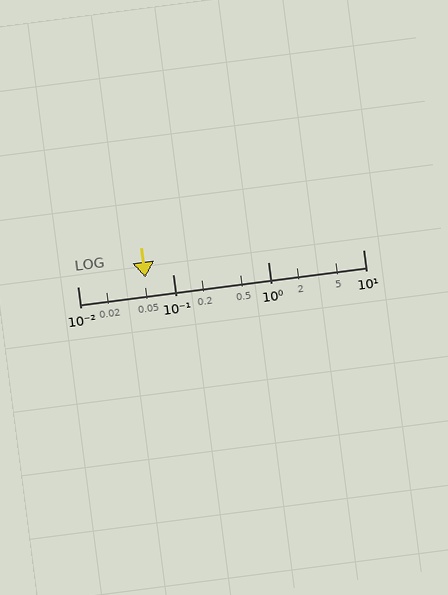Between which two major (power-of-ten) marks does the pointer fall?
The pointer is between 0.01 and 0.1.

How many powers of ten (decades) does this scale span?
The scale spans 3 decades, from 0.01 to 10.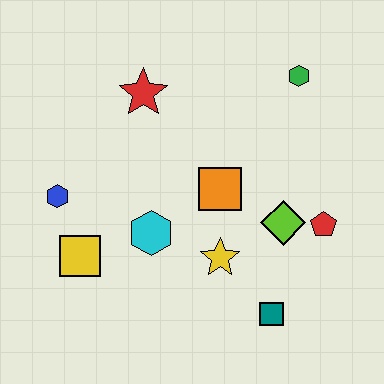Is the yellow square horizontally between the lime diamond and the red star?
No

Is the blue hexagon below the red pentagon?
No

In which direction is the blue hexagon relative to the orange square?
The blue hexagon is to the left of the orange square.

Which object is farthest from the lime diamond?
The blue hexagon is farthest from the lime diamond.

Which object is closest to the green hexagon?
The orange square is closest to the green hexagon.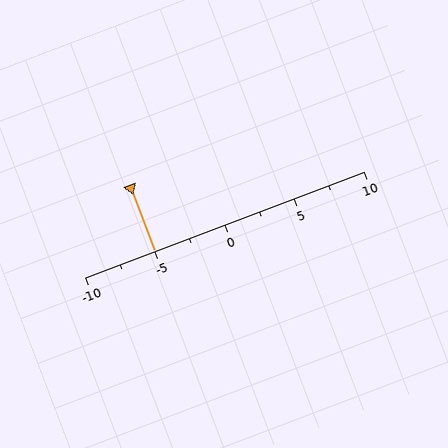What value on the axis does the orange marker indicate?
The marker indicates approximately -5.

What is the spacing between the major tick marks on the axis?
The major ticks are spaced 5 apart.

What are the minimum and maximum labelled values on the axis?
The axis runs from -10 to 10.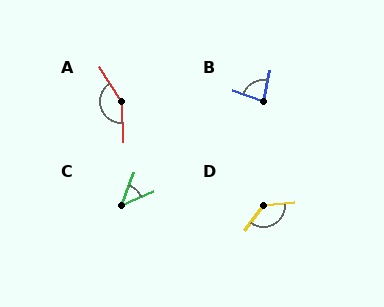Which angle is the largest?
A, at approximately 150 degrees.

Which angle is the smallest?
C, at approximately 46 degrees.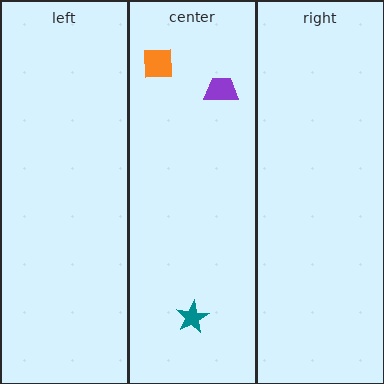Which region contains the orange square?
The center region.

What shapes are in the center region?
The teal star, the orange square, the purple trapezoid.